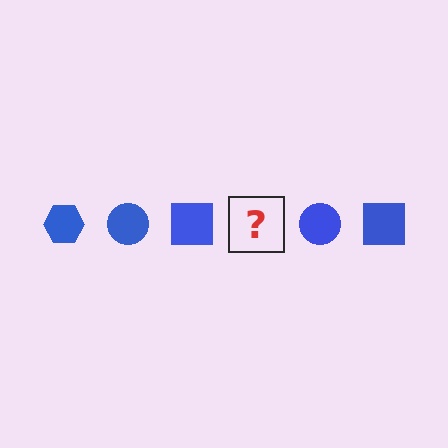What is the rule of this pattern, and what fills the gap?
The rule is that the pattern cycles through hexagon, circle, square shapes in blue. The gap should be filled with a blue hexagon.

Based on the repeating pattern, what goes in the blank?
The blank should be a blue hexagon.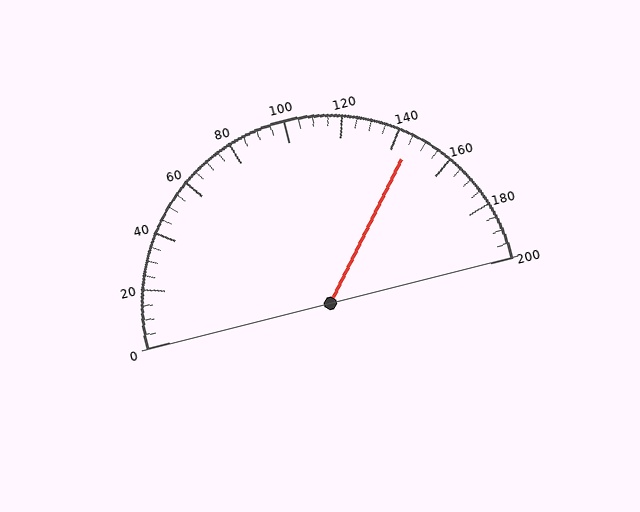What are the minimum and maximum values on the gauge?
The gauge ranges from 0 to 200.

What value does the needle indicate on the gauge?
The needle indicates approximately 145.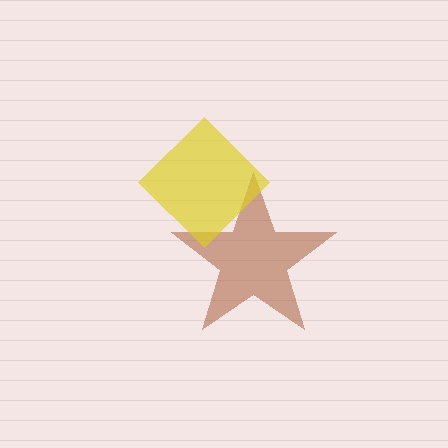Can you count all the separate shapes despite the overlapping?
Yes, there are 2 separate shapes.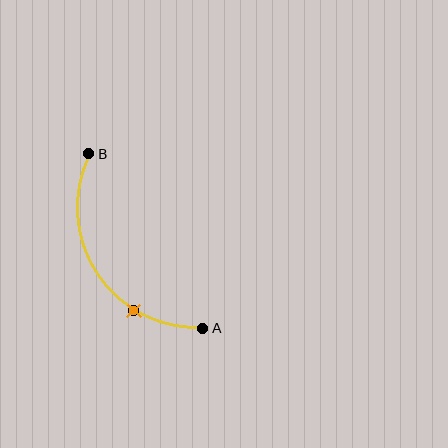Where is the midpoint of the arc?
The arc midpoint is the point on the curve farthest from the straight line joining A and B. It sits to the left of that line.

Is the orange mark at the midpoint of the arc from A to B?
No. The orange mark lies on the arc but is closer to endpoint A. The arc midpoint would be at the point on the curve equidistant along the arc from both A and B.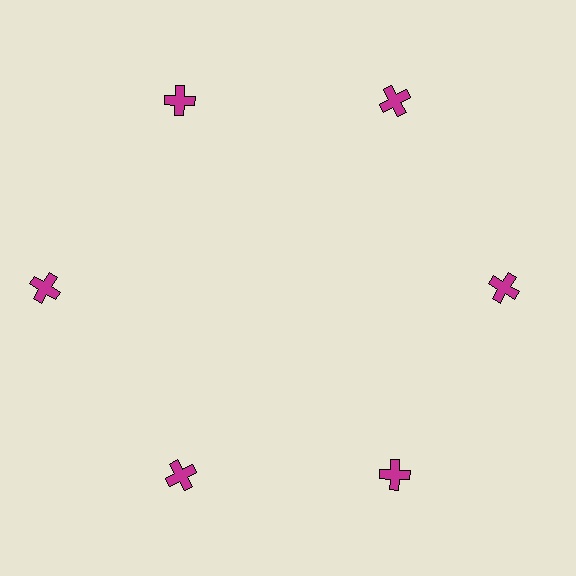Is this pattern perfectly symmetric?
No. The 6 magenta crosses are arranged in a ring, but one element near the 9 o'clock position is pushed outward from the center, breaking the 6-fold rotational symmetry.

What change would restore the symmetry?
The symmetry would be restored by moving it inward, back onto the ring so that all 6 crosses sit at equal angles and equal distance from the center.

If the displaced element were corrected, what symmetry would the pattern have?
It would have 6-fold rotational symmetry — the pattern would map onto itself every 60 degrees.